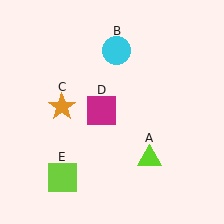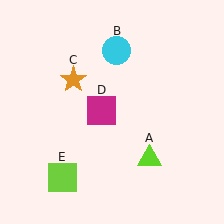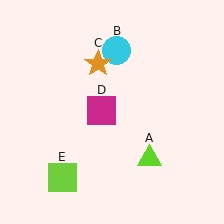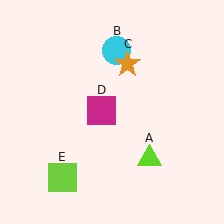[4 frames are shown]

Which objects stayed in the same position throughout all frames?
Lime triangle (object A) and cyan circle (object B) and magenta square (object D) and lime square (object E) remained stationary.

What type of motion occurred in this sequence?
The orange star (object C) rotated clockwise around the center of the scene.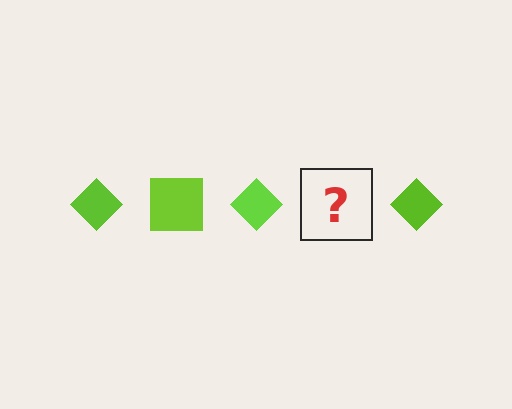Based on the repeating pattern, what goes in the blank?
The blank should be a lime square.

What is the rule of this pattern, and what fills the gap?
The rule is that the pattern cycles through diamond, square shapes in lime. The gap should be filled with a lime square.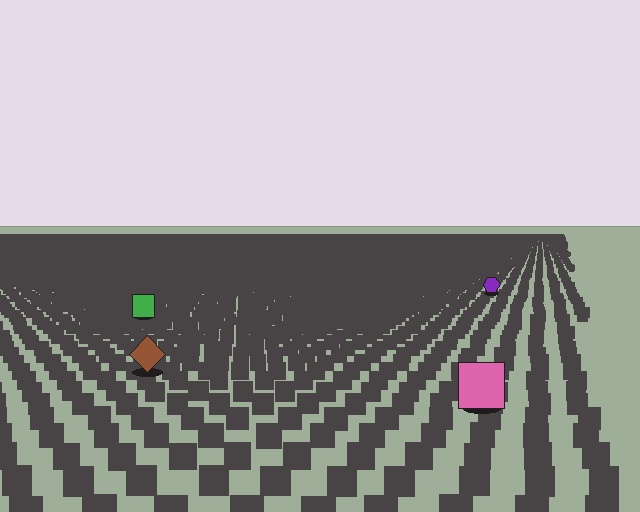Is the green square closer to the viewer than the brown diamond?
No. The brown diamond is closer — you can tell from the texture gradient: the ground texture is coarser near it.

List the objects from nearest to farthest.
From nearest to farthest: the pink square, the brown diamond, the green square, the purple hexagon.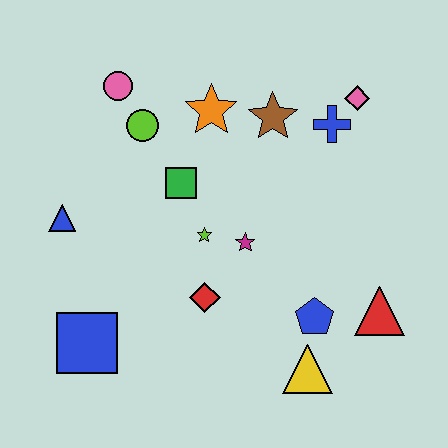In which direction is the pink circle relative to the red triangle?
The pink circle is to the left of the red triangle.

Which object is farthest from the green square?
The red triangle is farthest from the green square.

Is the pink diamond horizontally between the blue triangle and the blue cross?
No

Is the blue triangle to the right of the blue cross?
No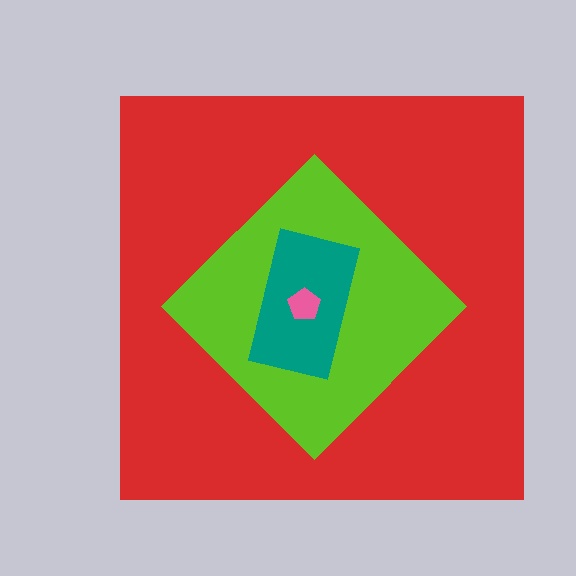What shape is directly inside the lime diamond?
The teal rectangle.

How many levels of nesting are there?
4.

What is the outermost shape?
The red square.